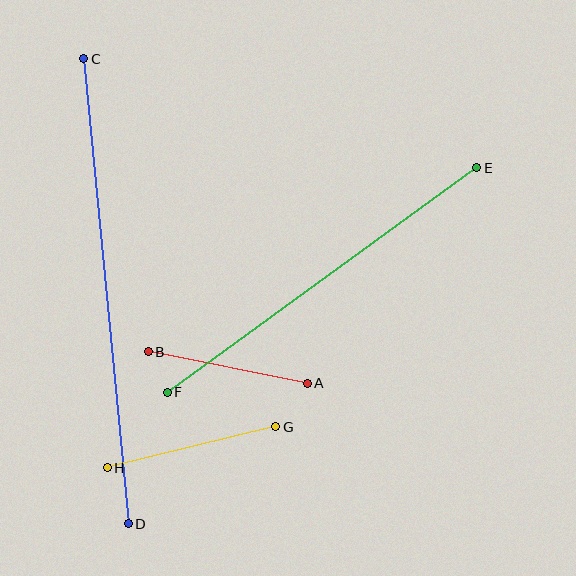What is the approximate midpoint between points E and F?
The midpoint is at approximately (322, 280) pixels.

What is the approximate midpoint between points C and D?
The midpoint is at approximately (106, 291) pixels.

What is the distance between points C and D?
The distance is approximately 467 pixels.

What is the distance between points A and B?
The distance is approximately 162 pixels.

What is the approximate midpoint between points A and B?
The midpoint is at approximately (228, 368) pixels.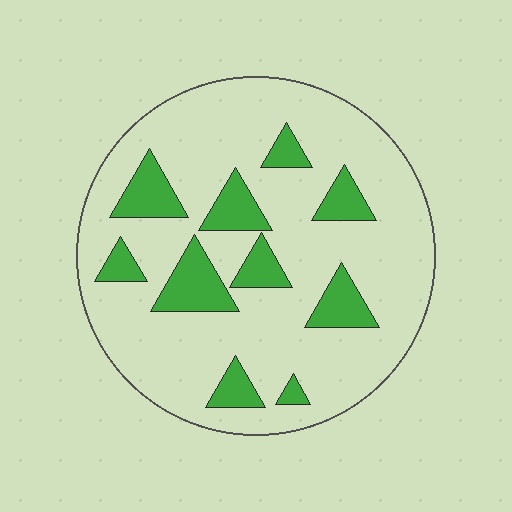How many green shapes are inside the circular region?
10.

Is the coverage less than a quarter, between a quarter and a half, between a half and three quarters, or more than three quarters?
Less than a quarter.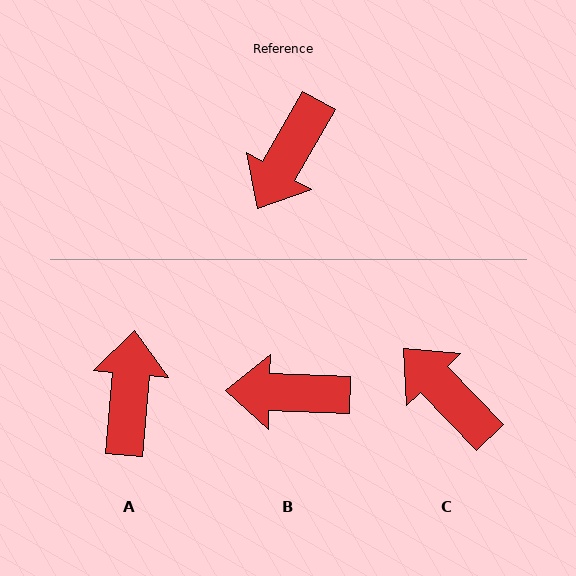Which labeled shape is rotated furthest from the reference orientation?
A, about 155 degrees away.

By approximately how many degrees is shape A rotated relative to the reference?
Approximately 155 degrees clockwise.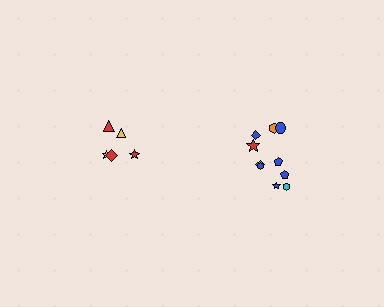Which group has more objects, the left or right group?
The right group.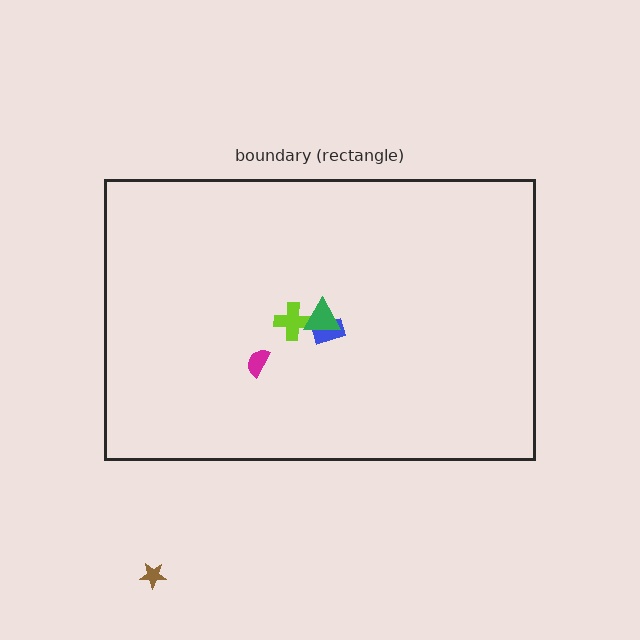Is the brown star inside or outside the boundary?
Outside.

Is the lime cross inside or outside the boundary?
Inside.